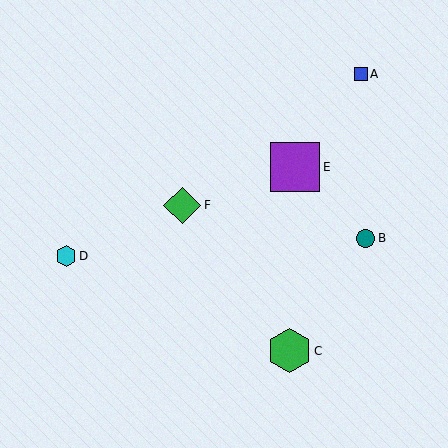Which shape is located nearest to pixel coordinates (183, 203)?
The green diamond (labeled F) at (182, 205) is nearest to that location.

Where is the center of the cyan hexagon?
The center of the cyan hexagon is at (66, 256).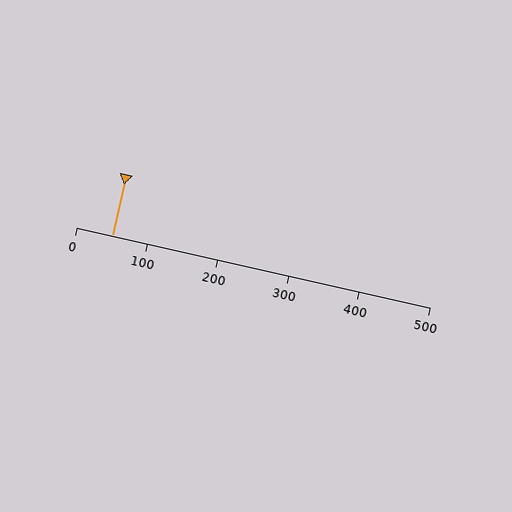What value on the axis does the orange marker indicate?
The marker indicates approximately 50.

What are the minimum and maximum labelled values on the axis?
The axis runs from 0 to 500.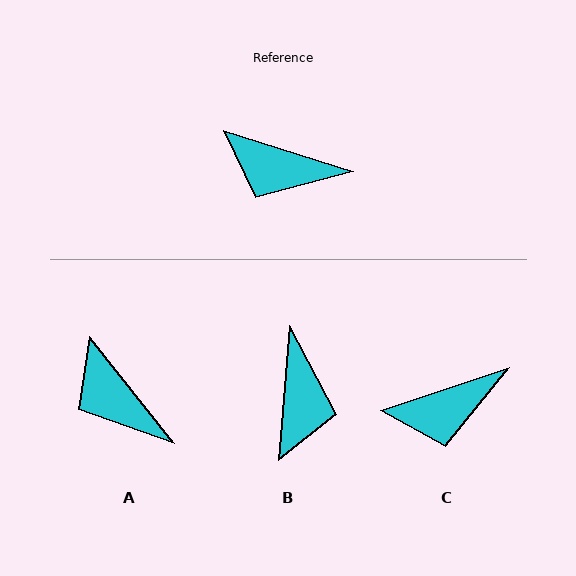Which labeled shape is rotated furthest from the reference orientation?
B, about 103 degrees away.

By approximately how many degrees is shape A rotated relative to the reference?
Approximately 34 degrees clockwise.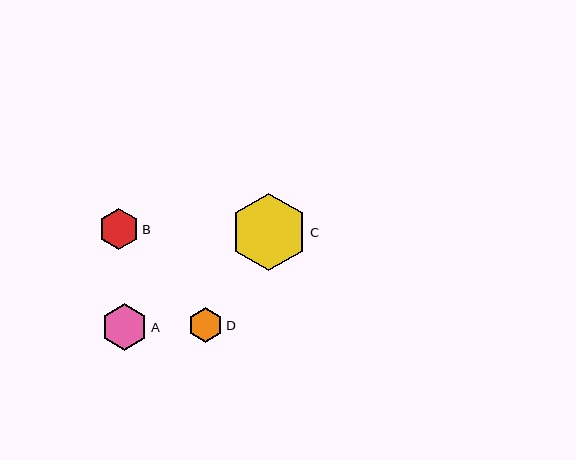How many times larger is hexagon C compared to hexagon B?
Hexagon C is approximately 1.9 times the size of hexagon B.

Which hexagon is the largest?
Hexagon C is the largest with a size of approximately 77 pixels.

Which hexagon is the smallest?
Hexagon D is the smallest with a size of approximately 34 pixels.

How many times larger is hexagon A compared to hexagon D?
Hexagon A is approximately 1.4 times the size of hexagon D.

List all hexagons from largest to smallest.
From largest to smallest: C, A, B, D.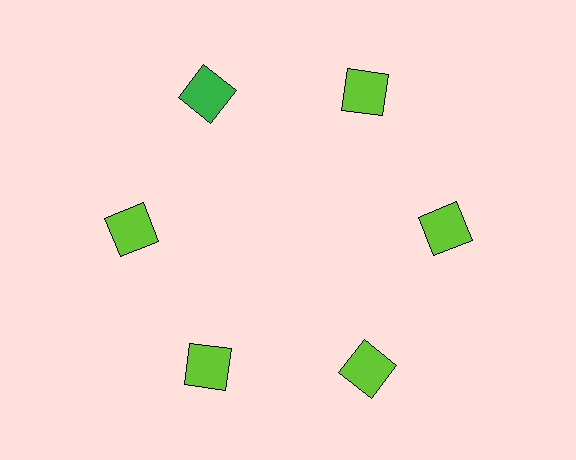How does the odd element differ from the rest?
It has a different color: green instead of lime.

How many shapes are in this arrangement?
There are 6 shapes arranged in a ring pattern.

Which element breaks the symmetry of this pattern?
The green square at roughly the 11 o'clock position breaks the symmetry. All other shapes are lime squares.